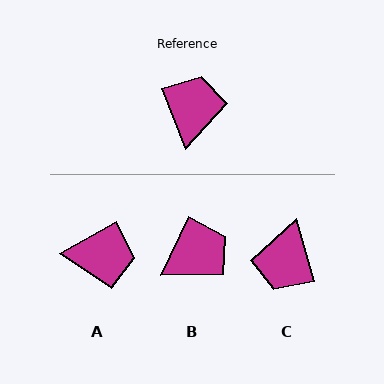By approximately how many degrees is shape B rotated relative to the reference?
Approximately 47 degrees clockwise.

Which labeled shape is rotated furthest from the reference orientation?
C, about 175 degrees away.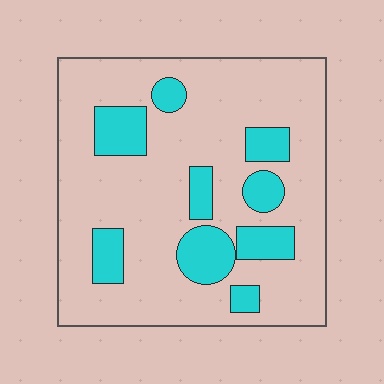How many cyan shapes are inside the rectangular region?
9.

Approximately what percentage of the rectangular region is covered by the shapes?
Approximately 20%.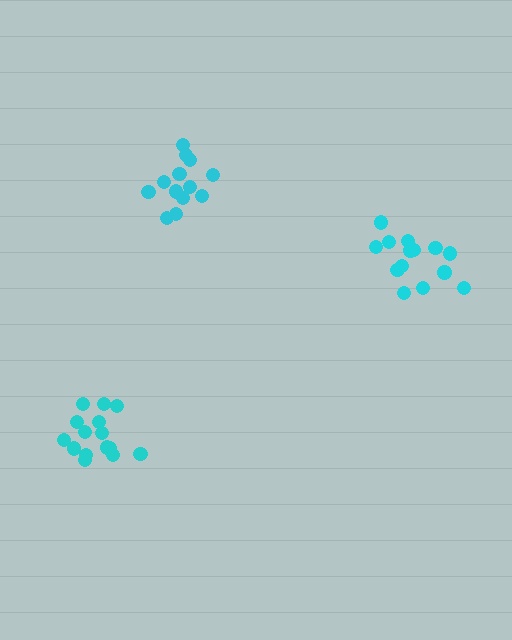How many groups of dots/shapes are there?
There are 3 groups.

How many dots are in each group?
Group 1: 13 dots, Group 2: 14 dots, Group 3: 15 dots (42 total).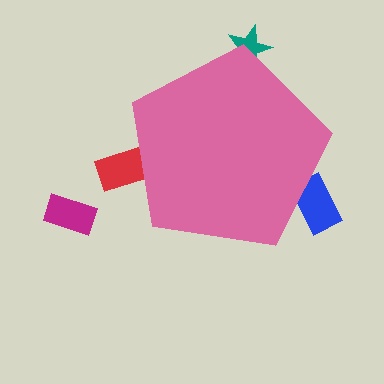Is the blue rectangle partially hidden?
Yes, the blue rectangle is partially hidden behind the pink pentagon.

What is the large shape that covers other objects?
A pink pentagon.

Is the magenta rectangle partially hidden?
No, the magenta rectangle is fully visible.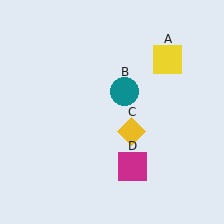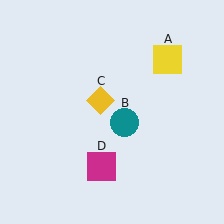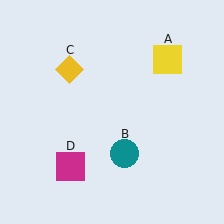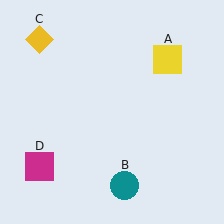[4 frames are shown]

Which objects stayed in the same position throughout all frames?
Yellow square (object A) remained stationary.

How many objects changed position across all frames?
3 objects changed position: teal circle (object B), yellow diamond (object C), magenta square (object D).